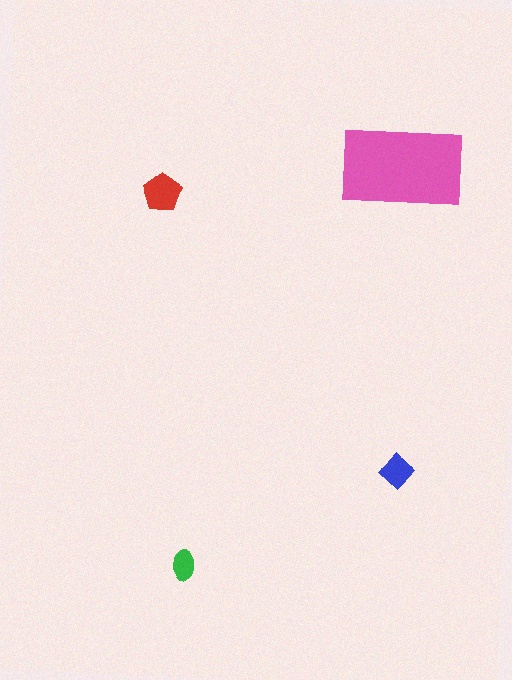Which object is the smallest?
The green ellipse.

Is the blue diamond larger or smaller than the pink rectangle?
Smaller.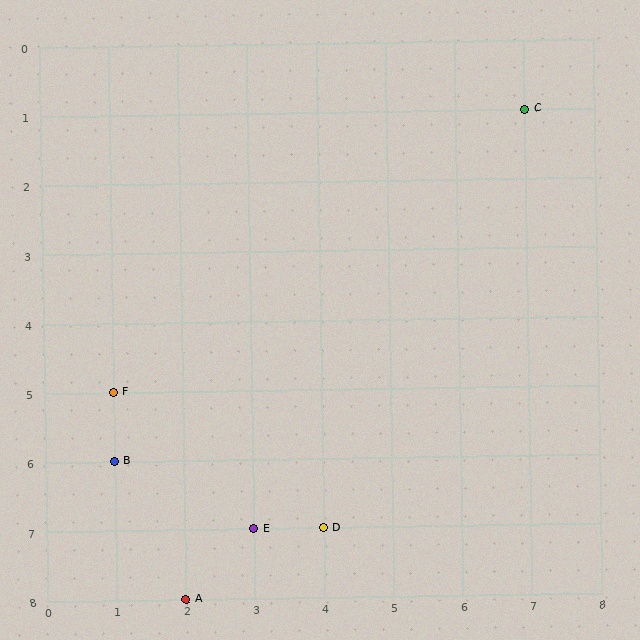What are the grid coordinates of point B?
Point B is at grid coordinates (1, 6).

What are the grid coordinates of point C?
Point C is at grid coordinates (7, 1).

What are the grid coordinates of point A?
Point A is at grid coordinates (2, 8).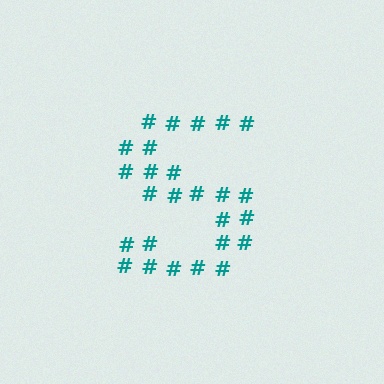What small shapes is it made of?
It is made of small hash symbols.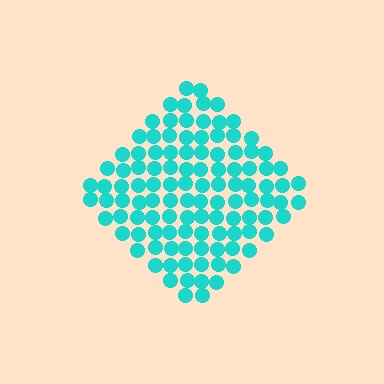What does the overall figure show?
The overall figure shows a diamond.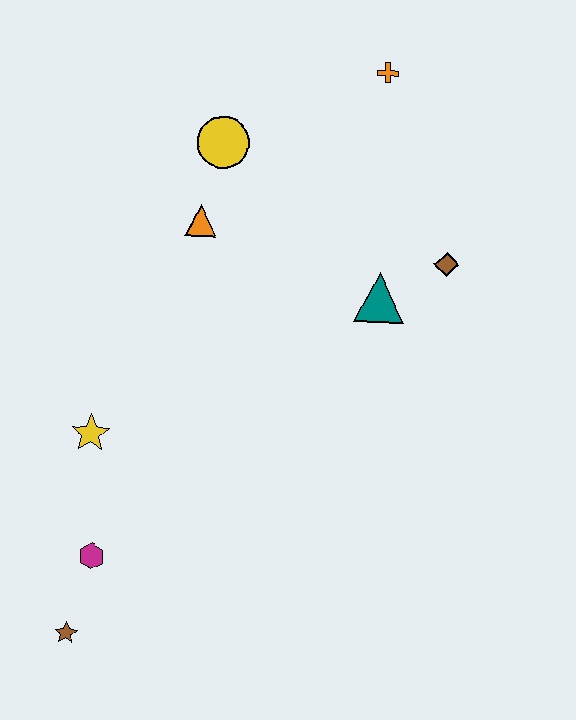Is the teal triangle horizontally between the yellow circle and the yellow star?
No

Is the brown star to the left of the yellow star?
Yes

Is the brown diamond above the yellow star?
Yes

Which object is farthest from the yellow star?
The orange cross is farthest from the yellow star.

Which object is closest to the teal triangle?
The brown diamond is closest to the teal triangle.